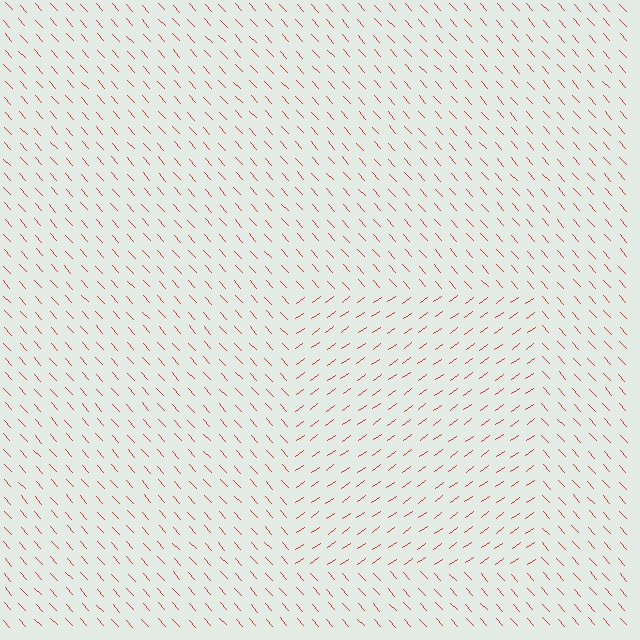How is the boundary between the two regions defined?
The boundary is defined purely by a change in line orientation (approximately 83 degrees difference). All lines are the same color and thickness.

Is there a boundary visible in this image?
Yes, there is a texture boundary formed by a change in line orientation.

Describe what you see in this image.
The image is filled with small red line segments. A rectangle region in the image has lines oriented differently from the surrounding lines, creating a visible texture boundary.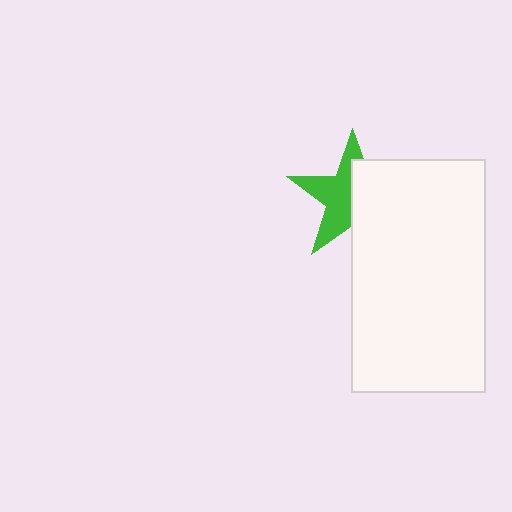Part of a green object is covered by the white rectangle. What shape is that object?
It is a star.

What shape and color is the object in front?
The object in front is a white rectangle.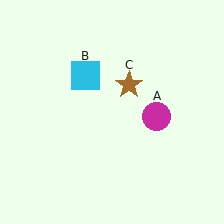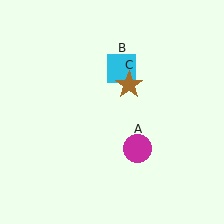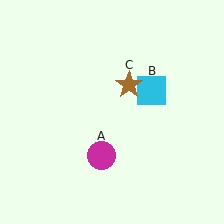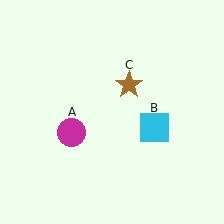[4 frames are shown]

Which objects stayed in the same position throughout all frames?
Brown star (object C) remained stationary.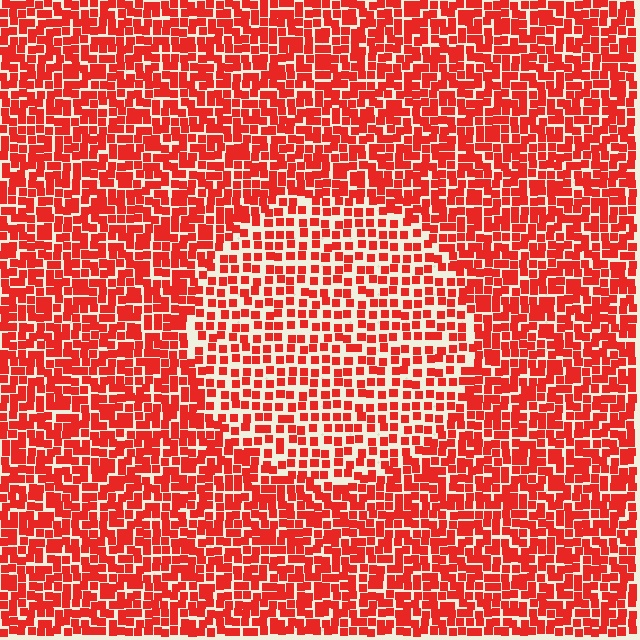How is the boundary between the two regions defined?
The boundary is defined by a change in element density (approximately 1.6x ratio). All elements are the same color, size, and shape.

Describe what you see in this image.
The image contains small red elements arranged at two different densities. A circle-shaped region is visible where the elements are less densely packed than the surrounding area.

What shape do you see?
I see a circle.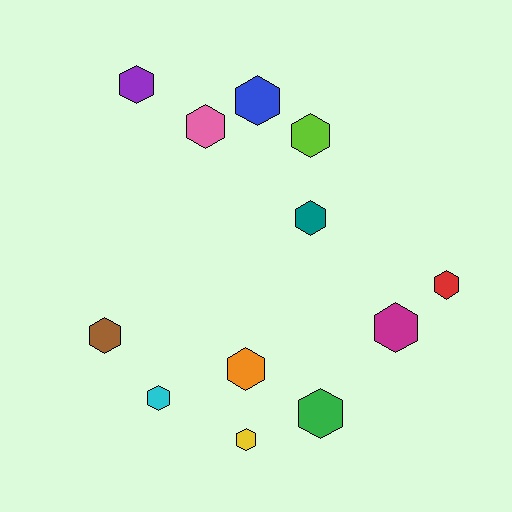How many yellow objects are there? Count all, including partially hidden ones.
There is 1 yellow object.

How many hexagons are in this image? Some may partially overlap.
There are 12 hexagons.